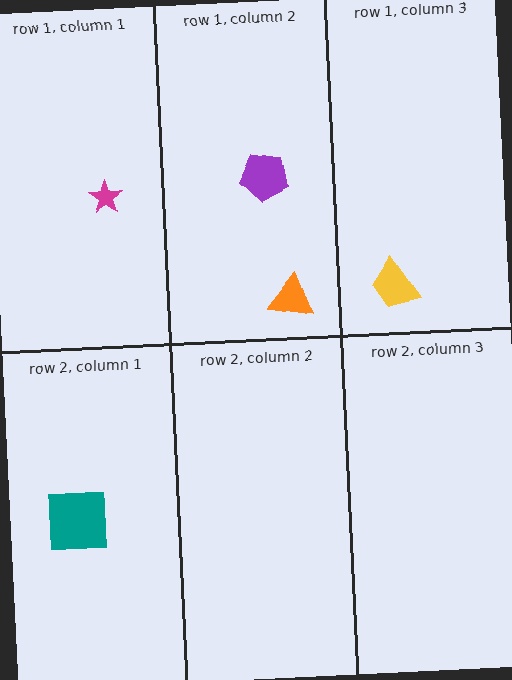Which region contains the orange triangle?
The row 1, column 2 region.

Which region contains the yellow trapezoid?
The row 1, column 3 region.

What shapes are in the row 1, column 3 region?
The yellow trapezoid.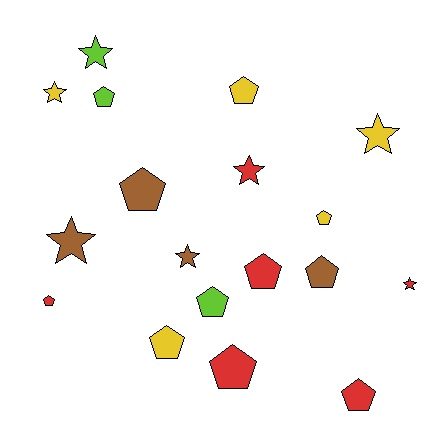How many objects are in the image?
There are 18 objects.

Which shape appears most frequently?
Pentagon, with 11 objects.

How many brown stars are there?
There are 2 brown stars.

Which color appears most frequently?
Red, with 6 objects.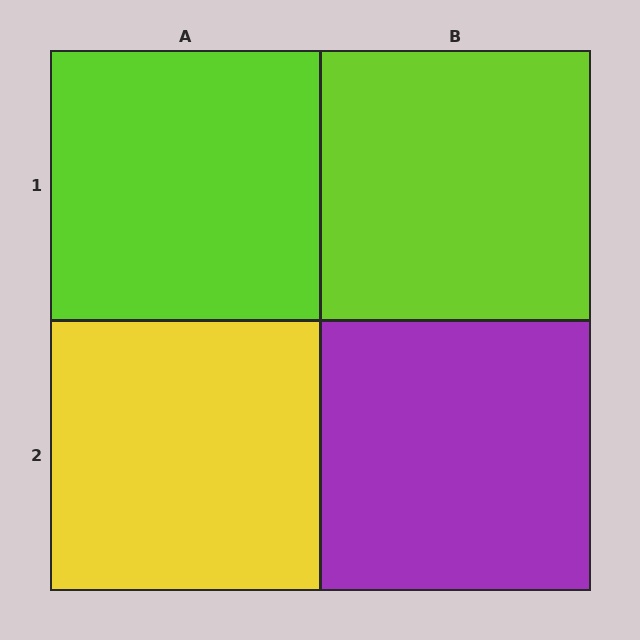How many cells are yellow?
1 cell is yellow.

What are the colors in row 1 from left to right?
Lime, lime.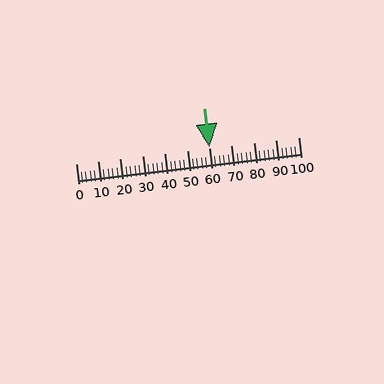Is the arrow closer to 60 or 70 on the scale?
The arrow is closer to 60.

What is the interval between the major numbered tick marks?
The major tick marks are spaced 10 units apart.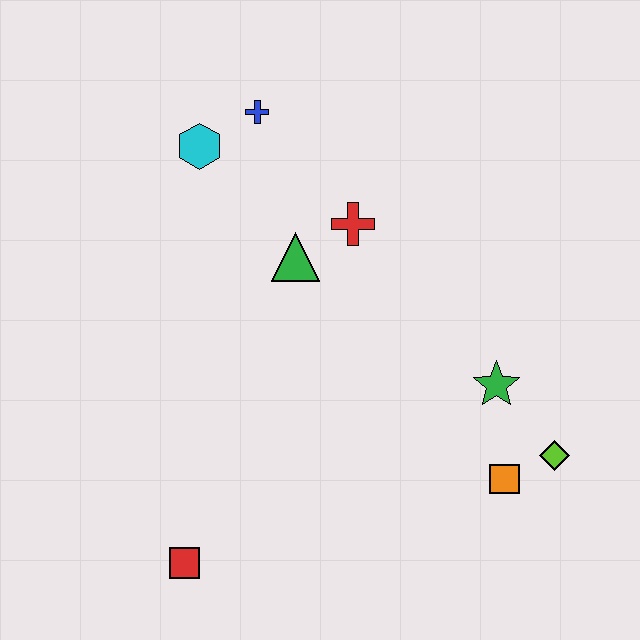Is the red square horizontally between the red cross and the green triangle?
No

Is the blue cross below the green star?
No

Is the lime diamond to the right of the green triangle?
Yes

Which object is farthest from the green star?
The cyan hexagon is farthest from the green star.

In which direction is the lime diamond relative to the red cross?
The lime diamond is below the red cross.